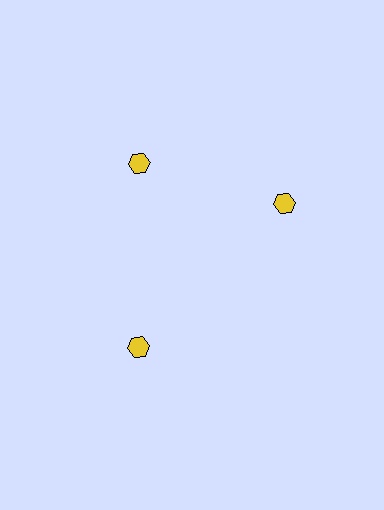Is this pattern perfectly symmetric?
No. The 3 yellow hexagons are arranged in a ring, but one element near the 3 o'clock position is rotated out of alignment along the ring, breaking the 3-fold rotational symmetry.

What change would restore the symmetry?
The symmetry would be restored by rotating it back into even spacing with its neighbors so that all 3 hexagons sit at equal angles and equal distance from the center.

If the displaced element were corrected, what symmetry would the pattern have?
It would have 3-fold rotational symmetry — the pattern would map onto itself every 120 degrees.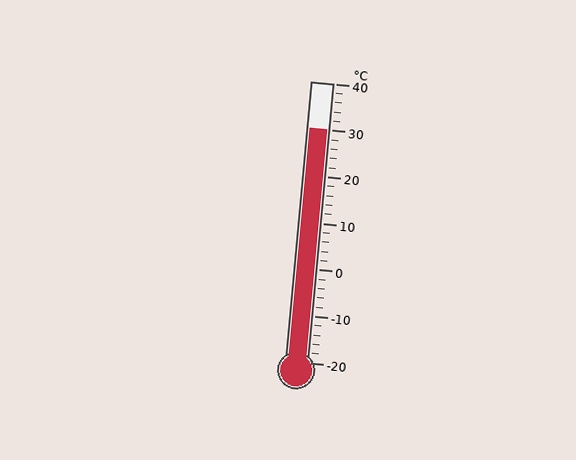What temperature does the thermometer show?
The thermometer shows approximately 30°C.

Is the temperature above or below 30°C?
The temperature is at 30°C.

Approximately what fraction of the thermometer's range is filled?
The thermometer is filled to approximately 85% of its range.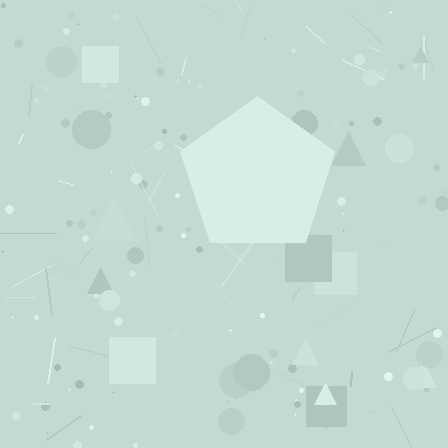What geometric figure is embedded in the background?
A pentagon is embedded in the background.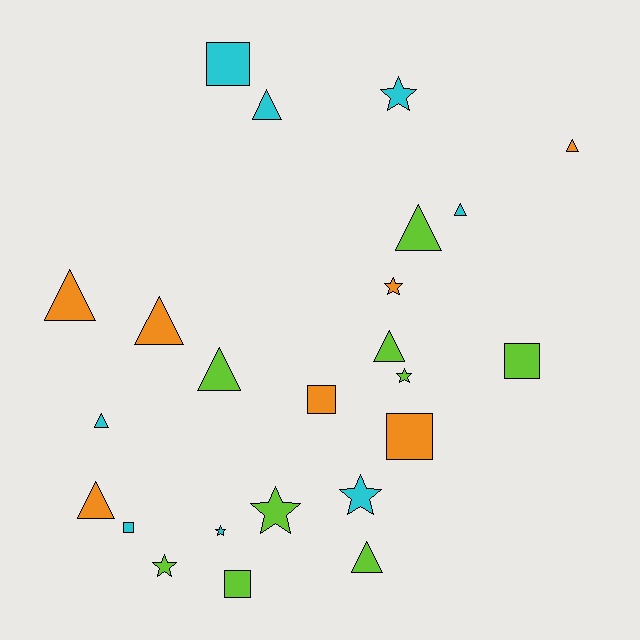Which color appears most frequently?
Lime, with 9 objects.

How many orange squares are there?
There are 2 orange squares.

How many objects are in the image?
There are 24 objects.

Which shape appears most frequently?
Triangle, with 11 objects.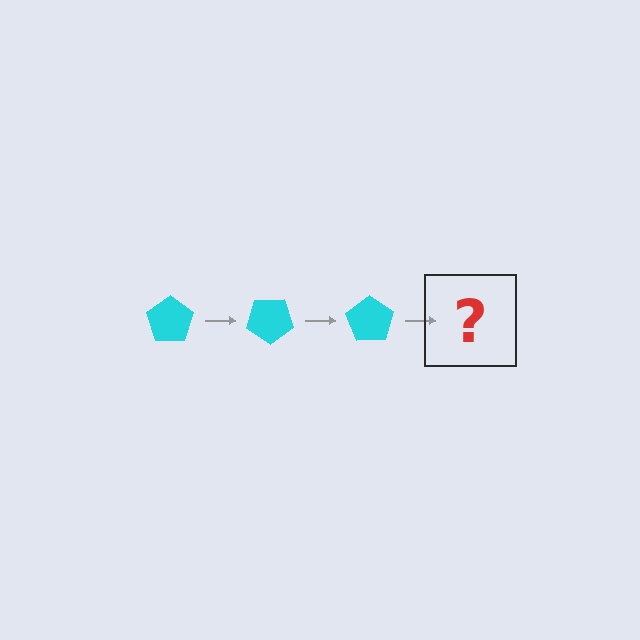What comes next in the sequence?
The next element should be a cyan pentagon rotated 105 degrees.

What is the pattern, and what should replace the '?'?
The pattern is that the pentagon rotates 35 degrees each step. The '?' should be a cyan pentagon rotated 105 degrees.